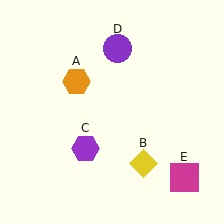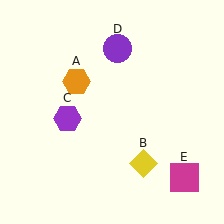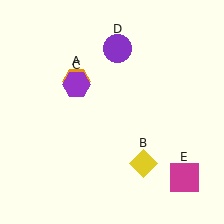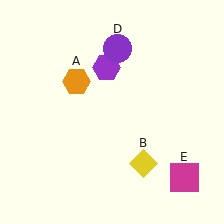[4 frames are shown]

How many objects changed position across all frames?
1 object changed position: purple hexagon (object C).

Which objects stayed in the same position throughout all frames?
Orange hexagon (object A) and yellow diamond (object B) and purple circle (object D) and magenta square (object E) remained stationary.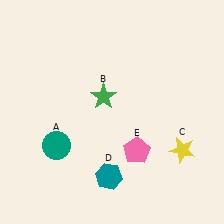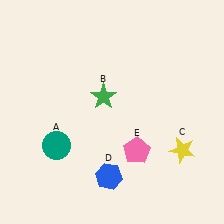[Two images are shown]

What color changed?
The hexagon (D) changed from teal in Image 1 to blue in Image 2.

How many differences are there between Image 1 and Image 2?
There is 1 difference between the two images.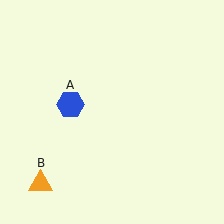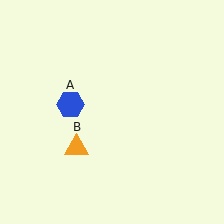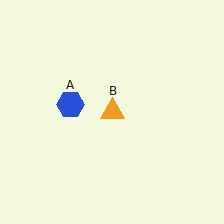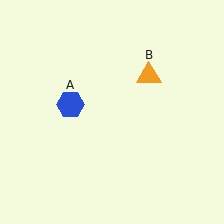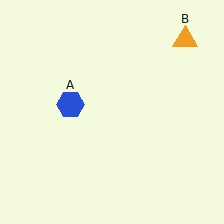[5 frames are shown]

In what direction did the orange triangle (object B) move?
The orange triangle (object B) moved up and to the right.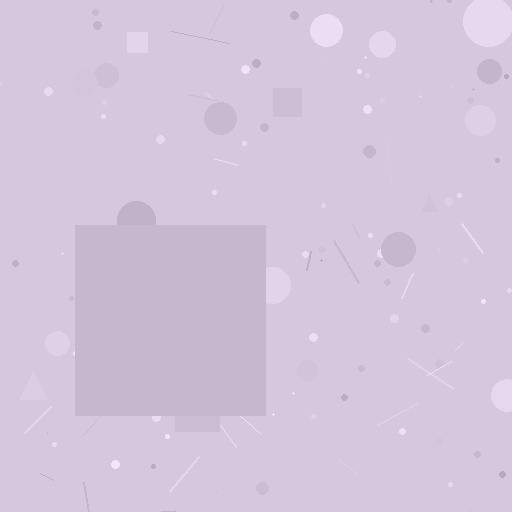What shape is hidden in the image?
A square is hidden in the image.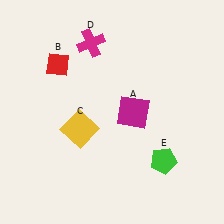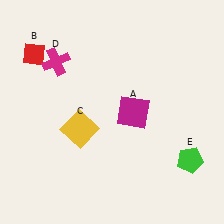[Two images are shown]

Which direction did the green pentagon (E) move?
The green pentagon (E) moved right.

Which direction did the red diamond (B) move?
The red diamond (B) moved left.